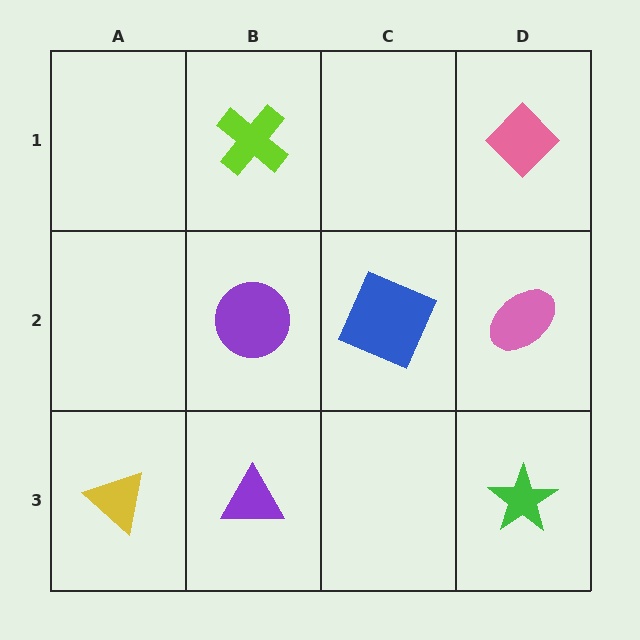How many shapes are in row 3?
3 shapes.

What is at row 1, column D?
A pink diamond.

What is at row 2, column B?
A purple circle.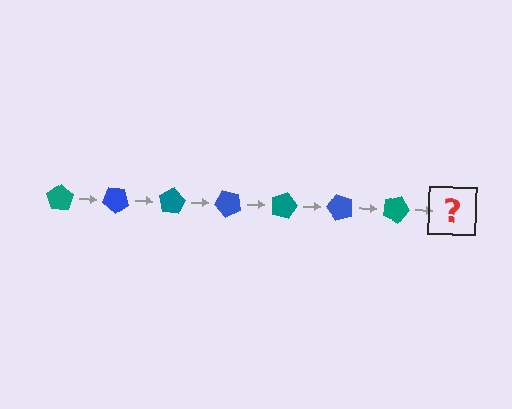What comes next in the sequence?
The next element should be a blue pentagon, rotated 280 degrees from the start.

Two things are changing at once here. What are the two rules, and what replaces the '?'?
The two rules are that it rotates 40 degrees each step and the color cycles through teal and blue. The '?' should be a blue pentagon, rotated 280 degrees from the start.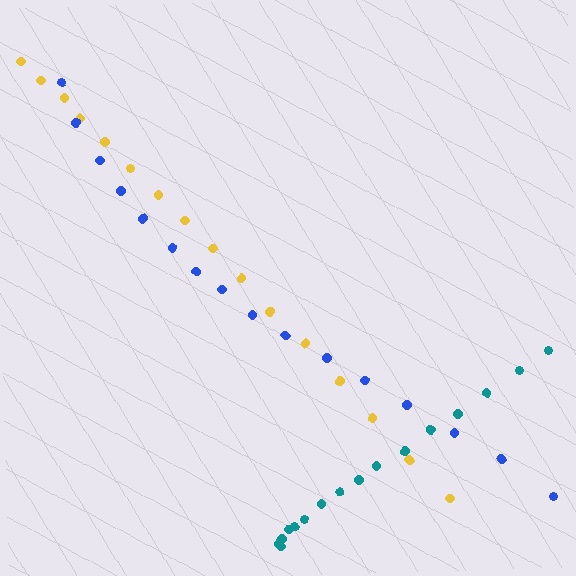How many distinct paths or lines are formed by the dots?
There are 3 distinct paths.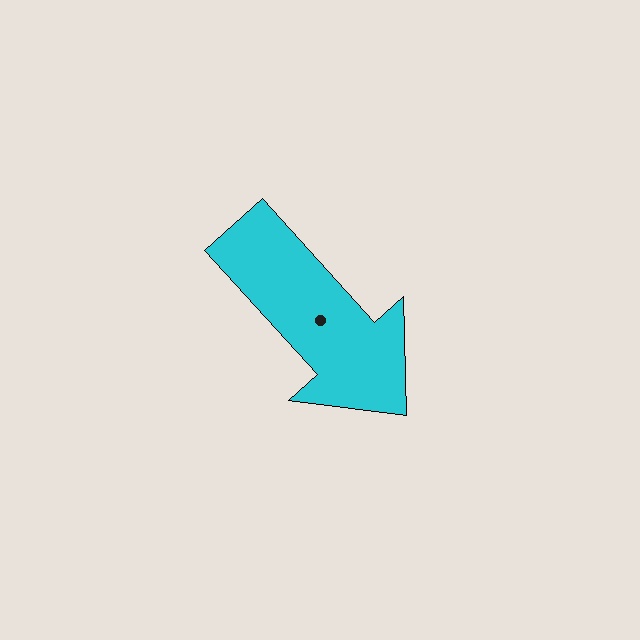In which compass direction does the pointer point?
Southeast.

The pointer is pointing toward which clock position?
Roughly 5 o'clock.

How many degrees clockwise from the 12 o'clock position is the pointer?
Approximately 138 degrees.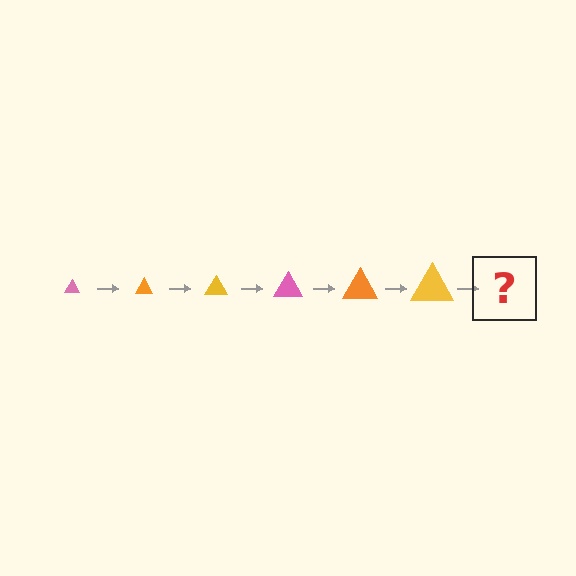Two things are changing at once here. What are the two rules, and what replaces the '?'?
The two rules are that the triangle grows larger each step and the color cycles through pink, orange, and yellow. The '?' should be a pink triangle, larger than the previous one.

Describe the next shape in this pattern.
It should be a pink triangle, larger than the previous one.